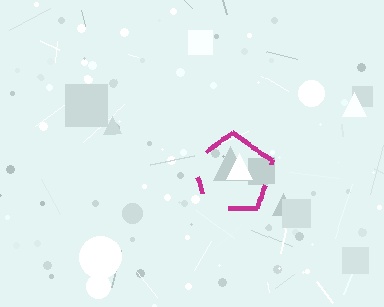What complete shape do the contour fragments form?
The contour fragments form a pentagon.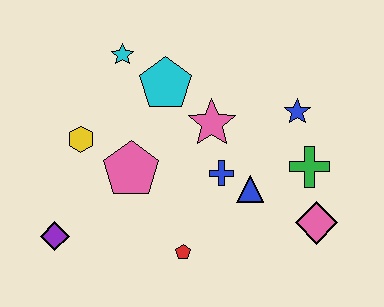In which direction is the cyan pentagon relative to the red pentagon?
The cyan pentagon is above the red pentagon.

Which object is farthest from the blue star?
The purple diamond is farthest from the blue star.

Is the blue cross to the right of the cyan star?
Yes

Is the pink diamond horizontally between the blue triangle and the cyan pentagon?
No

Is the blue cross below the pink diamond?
No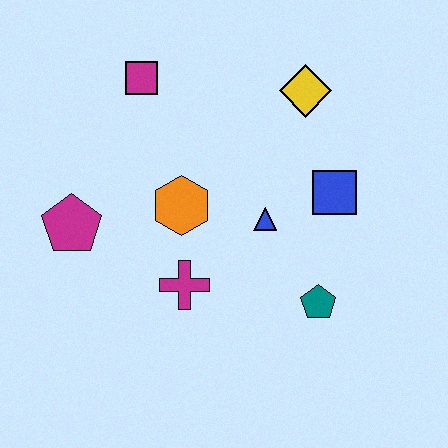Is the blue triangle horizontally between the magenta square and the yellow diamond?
Yes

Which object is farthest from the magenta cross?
The yellow diamond is farthest from the magenta cross.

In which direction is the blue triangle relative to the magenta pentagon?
The blue triangle is to the right of the magenta pentagon.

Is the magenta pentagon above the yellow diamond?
No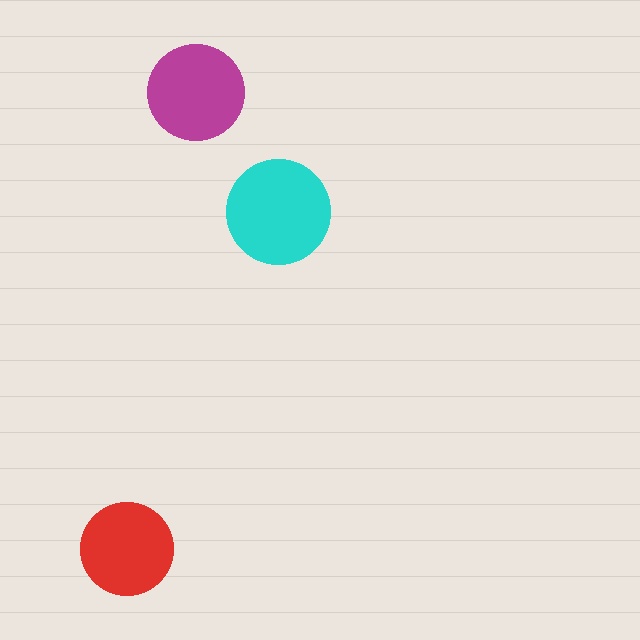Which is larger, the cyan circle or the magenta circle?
The cyan one.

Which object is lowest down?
The red circle is bottommost.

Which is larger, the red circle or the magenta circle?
The magenta one.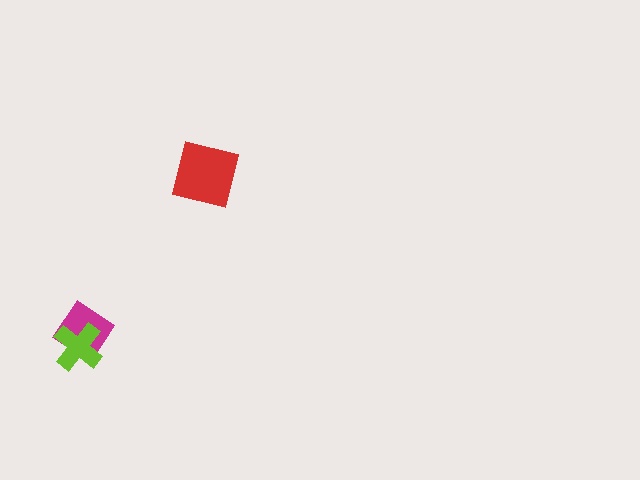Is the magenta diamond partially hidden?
Yes, it is partially covered by another shape.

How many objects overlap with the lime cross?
1 object overlaps with the lime cross.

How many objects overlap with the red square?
0 objects overlap with the red square.